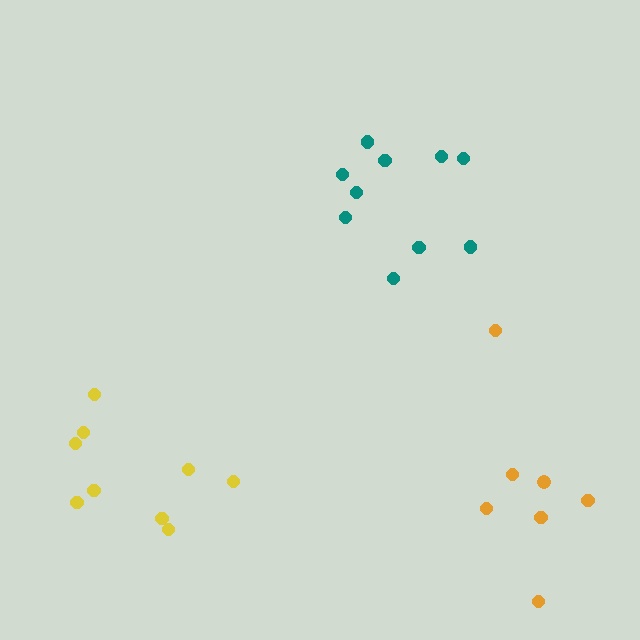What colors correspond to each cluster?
The clusters are colored: yellow, teal, orange.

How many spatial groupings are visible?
There are 3 spatial groupings.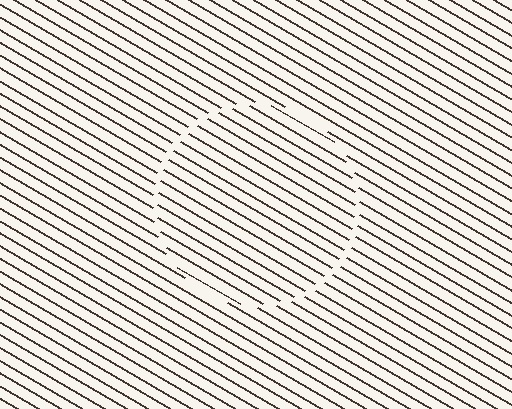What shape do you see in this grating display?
An illusory circle. The interior of the shape contains the same grating, shifted by half a period — the contour is defined by the phase discontinuity where line-ends from the inner and outer gratings abut.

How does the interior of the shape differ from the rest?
The interior of the shape contains the same grating, shifted by half a period — the contour is defined by the phase discontinuity where line-ends from the inner and outer gratings abut.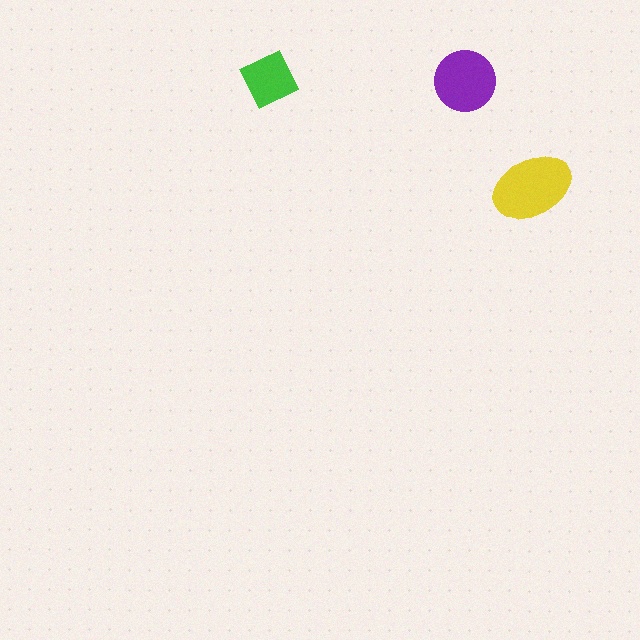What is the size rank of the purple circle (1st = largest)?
2nd.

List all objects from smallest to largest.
The green diamond, the purple circle, the yellow ellipse.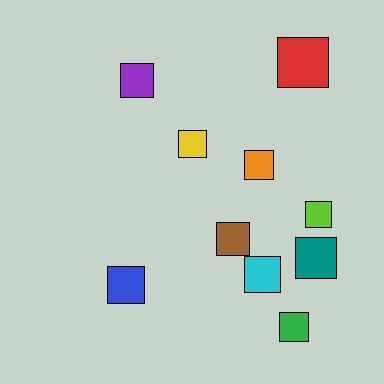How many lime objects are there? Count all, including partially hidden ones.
There is 1 lime object.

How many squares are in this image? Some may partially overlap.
There are 10 squares.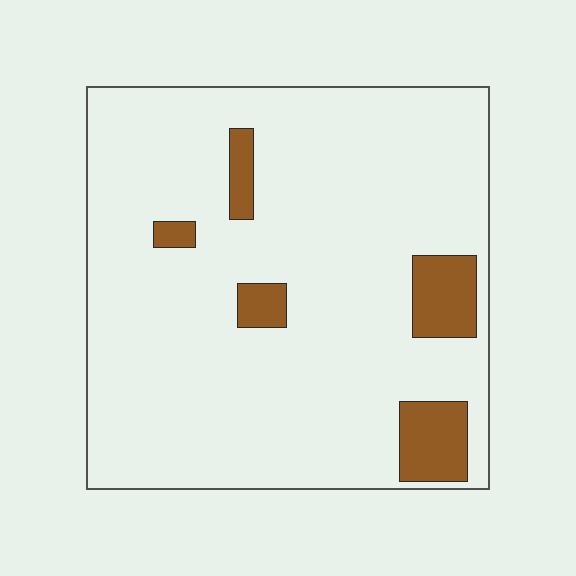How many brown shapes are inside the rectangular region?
5.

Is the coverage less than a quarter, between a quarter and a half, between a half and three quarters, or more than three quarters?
Less than a quarter.